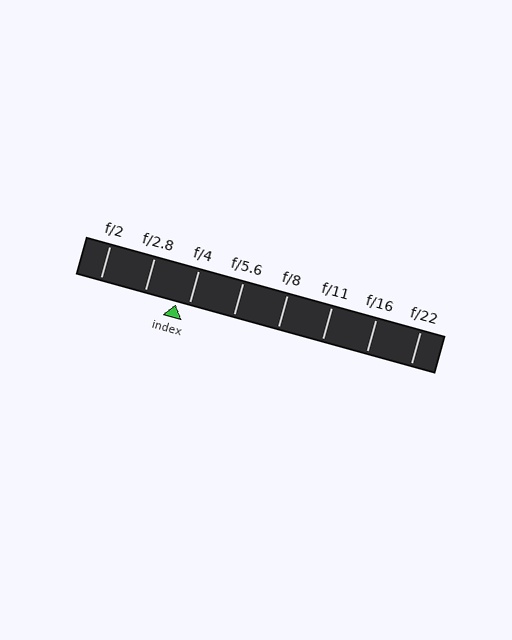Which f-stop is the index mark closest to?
The index mark is closest to f/4.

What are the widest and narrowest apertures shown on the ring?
The widest aperture shown is f/2 and the narrowest is f/22.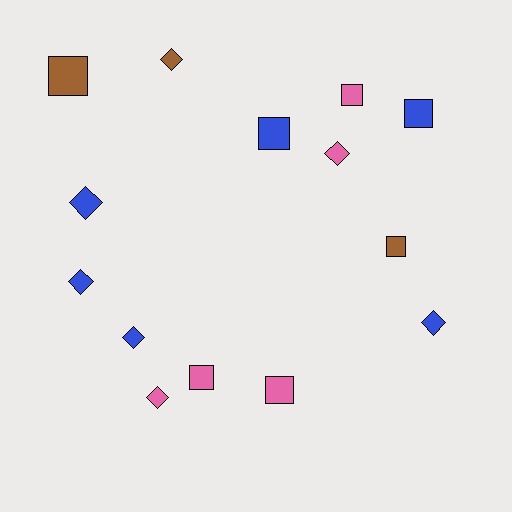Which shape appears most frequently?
Diamond, with 7 objects.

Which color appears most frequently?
Blue, with 6 objects.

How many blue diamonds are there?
There are 4 blue diamonds.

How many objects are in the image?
There are 14 objects.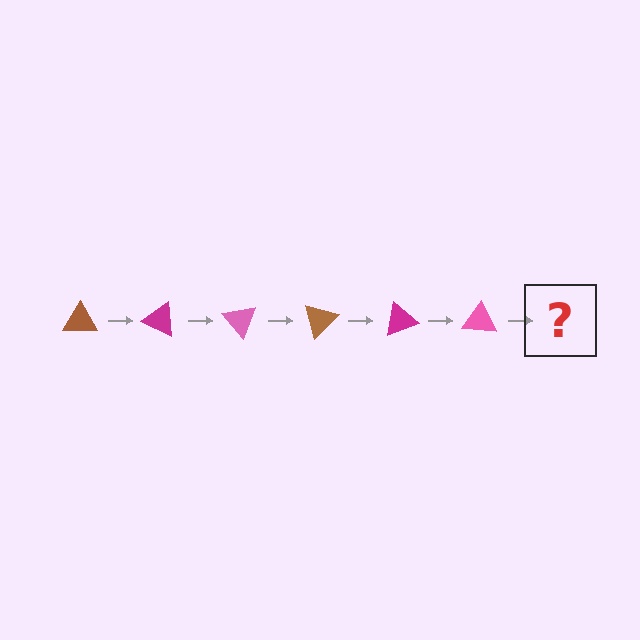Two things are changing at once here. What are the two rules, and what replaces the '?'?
The two rules are that it rotates 25 degrees each step and the color cycles through brown, magenta, and pink. The '?' should be a brown triangle, rotated 150 degrees from the start.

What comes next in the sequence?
The next element should be a brown triangle, rotated 150 degrees from the start.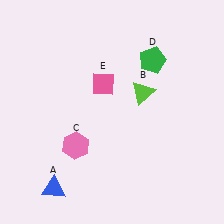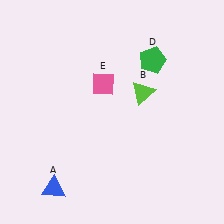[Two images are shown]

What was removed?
The pink hexagon (C) was removed in Image 2.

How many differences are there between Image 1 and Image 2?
There is 1 difference between the two images.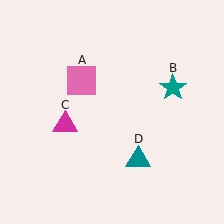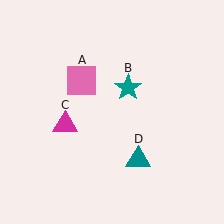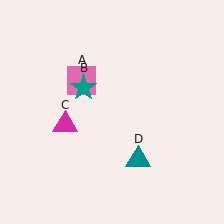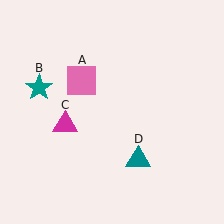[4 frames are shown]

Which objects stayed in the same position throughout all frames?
Pink square (object A) and magenta triangle (object C) and teal triangle (object D) remained stationary.